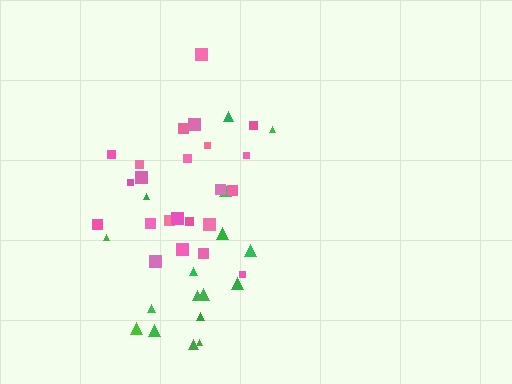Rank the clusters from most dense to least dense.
pink, green.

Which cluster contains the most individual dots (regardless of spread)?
Pink (23).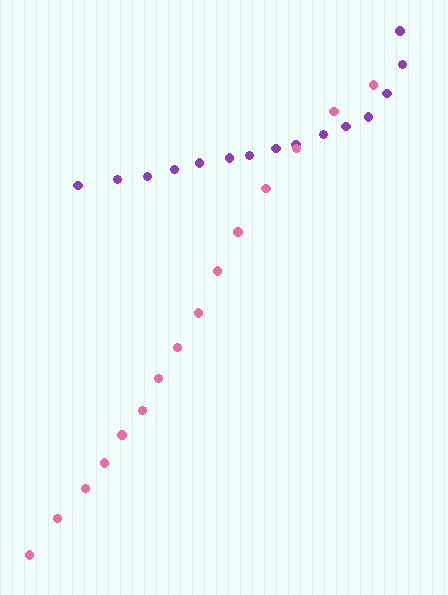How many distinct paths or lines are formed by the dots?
There are 2 distinct paths.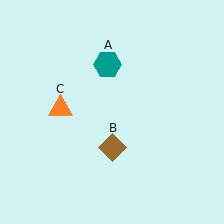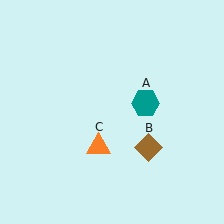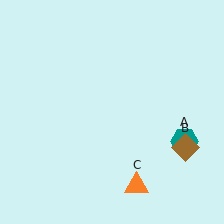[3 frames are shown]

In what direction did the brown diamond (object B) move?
The brown diamond (object B) moved right.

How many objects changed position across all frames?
3 objects changed position: teal hexagon (object A), brown diamond (object B), orange triangle (object C).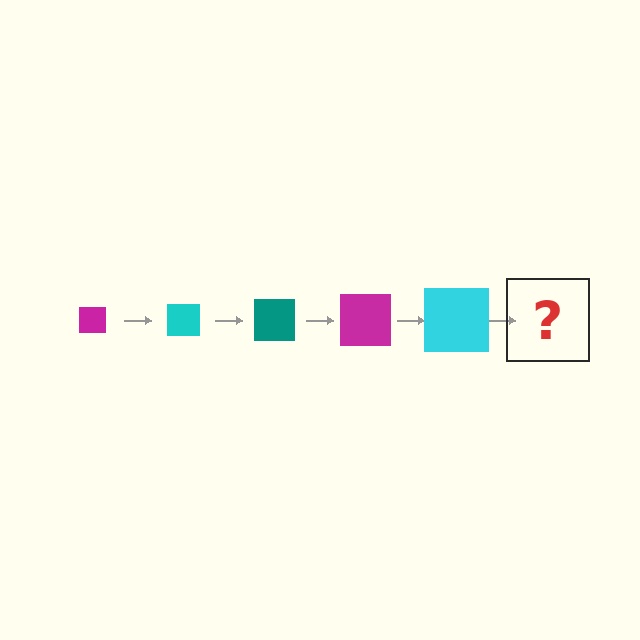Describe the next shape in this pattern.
It should be a teal square, larger than the previous one.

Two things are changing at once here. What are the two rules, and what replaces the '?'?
The two rules are that the square grows larger each step and the color cycles through magenta, cyan, and teal. The '?' should be a teal square, larger than the previous one.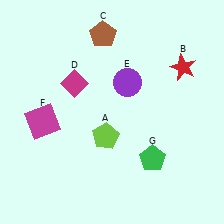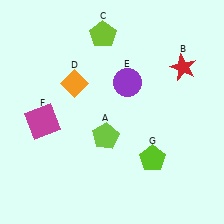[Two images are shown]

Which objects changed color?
C changed from brown to lime. D changed from magenta to orange. G changed from green to lime.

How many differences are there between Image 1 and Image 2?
There are 3 differences between the two images.